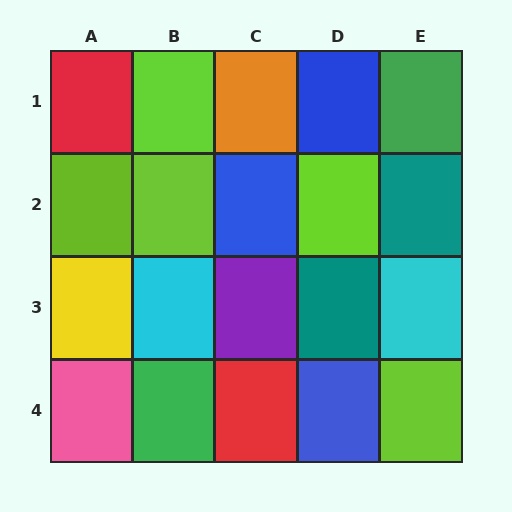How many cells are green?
2 cells are green.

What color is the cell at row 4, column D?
Blue.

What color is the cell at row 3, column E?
Cyan.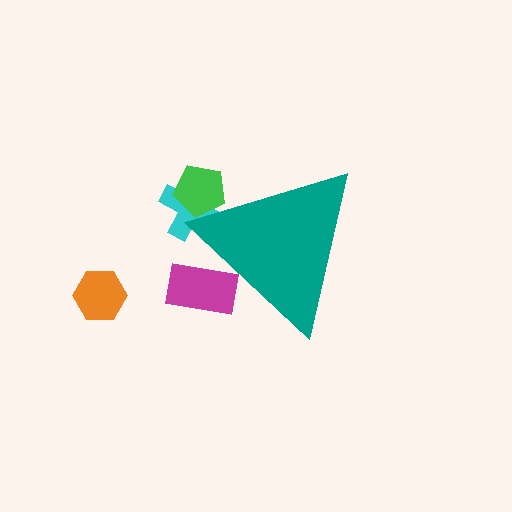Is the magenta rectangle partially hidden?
Yes, the magenta rectangle is partially hidden behind the teal triangle.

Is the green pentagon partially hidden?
Yes, the green pentagon is partially hidden behind the teal triangle.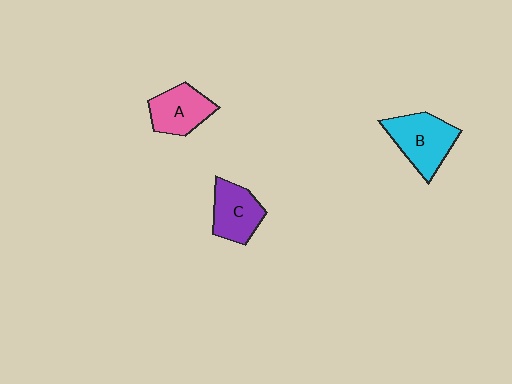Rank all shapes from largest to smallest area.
From largest to smallest: B (cyan), C (purple), A (pink).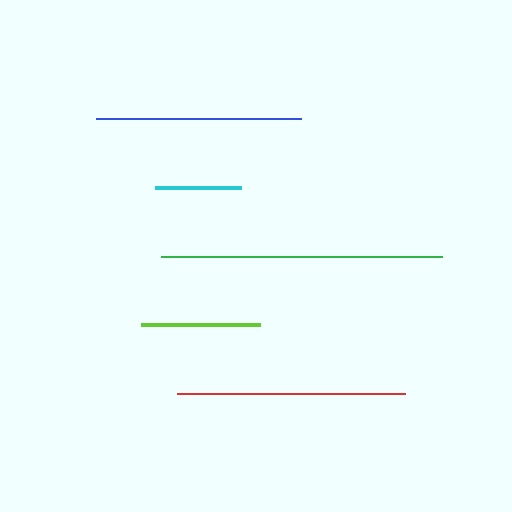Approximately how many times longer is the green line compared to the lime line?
The green line is approximately 2.4 times the length of the lime line.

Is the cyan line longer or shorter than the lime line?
The lime line is longer than the cyan line.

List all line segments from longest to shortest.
From longest to shortest: green, red, blue, lime, cyan.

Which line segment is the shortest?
The cyan line is the shortest at approximately 86 pixels.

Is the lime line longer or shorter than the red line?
The red line is longer than the lime line.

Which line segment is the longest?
The green line is the longest at approximately 280 pixels.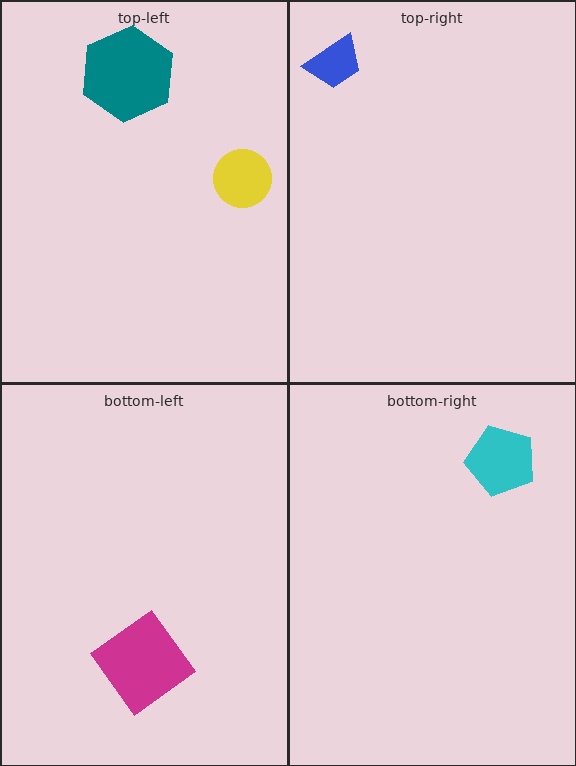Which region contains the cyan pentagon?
The bottom-right region.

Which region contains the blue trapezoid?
The top-right region.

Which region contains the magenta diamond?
The bottom-left region.